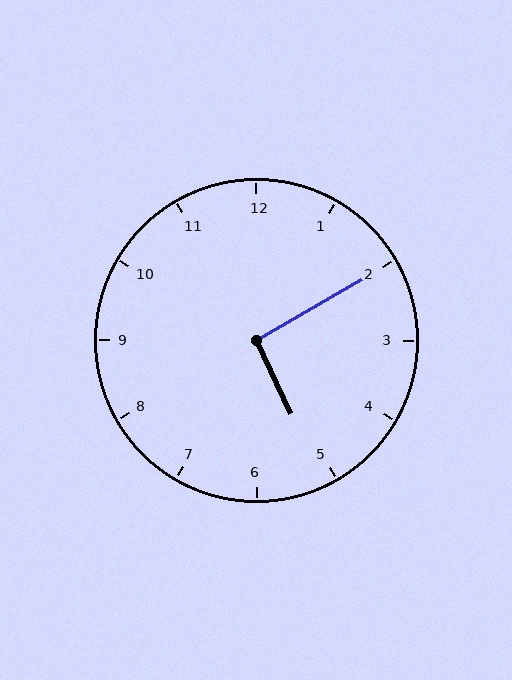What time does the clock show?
5:10.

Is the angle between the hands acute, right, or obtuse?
It is right.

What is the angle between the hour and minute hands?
Approximately 95 degrees.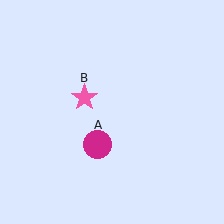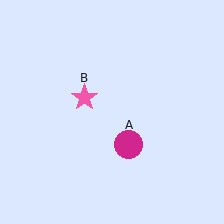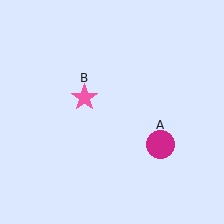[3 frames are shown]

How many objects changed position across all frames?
1 object changed position: magenta circle (object A).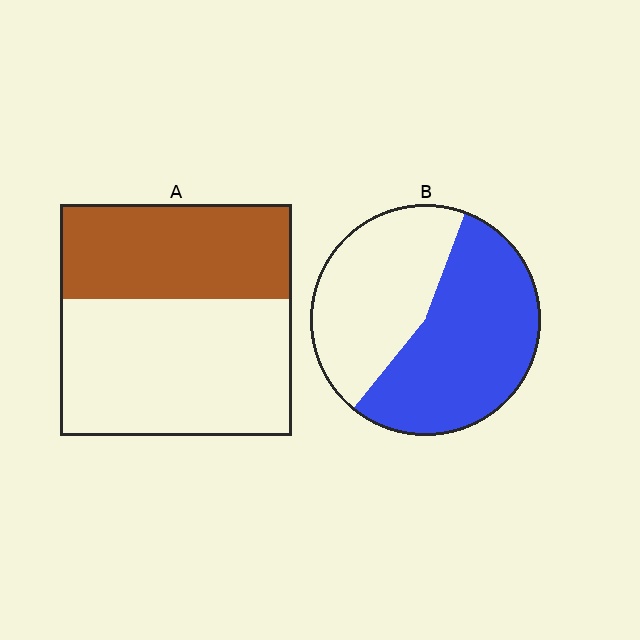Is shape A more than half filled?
No.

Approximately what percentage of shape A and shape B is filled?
A is approximately 40% and B is approximately 55%.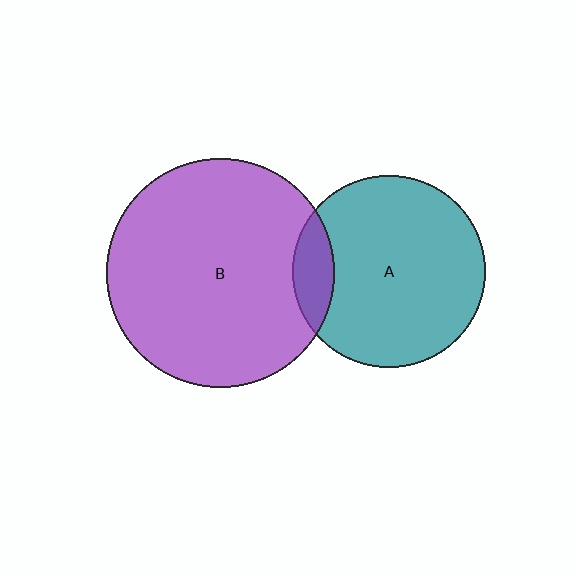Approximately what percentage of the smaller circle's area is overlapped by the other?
Approximately 10%.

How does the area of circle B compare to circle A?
Approximately 1.4 times.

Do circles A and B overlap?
Yes.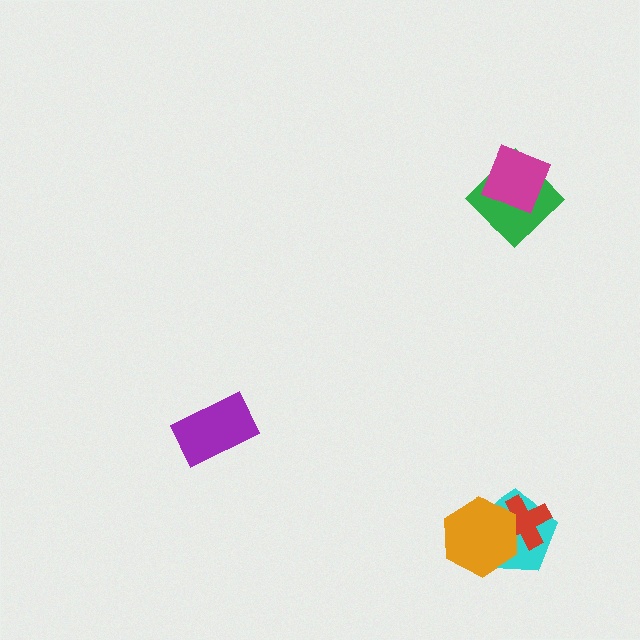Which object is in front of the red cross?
The orange hexagon is in front of the red cross.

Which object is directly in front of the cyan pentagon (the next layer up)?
The red cross is directly in front of the cyan pentagon.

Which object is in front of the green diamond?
The magenta square is in front of the green diamond.